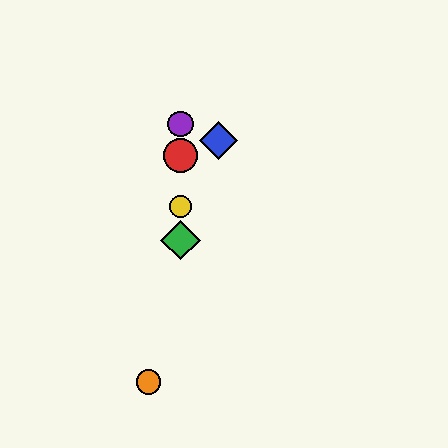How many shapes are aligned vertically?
4 shapes (the red circle, the green diamond, the yellow circle, the purple circle) are aligned vertically.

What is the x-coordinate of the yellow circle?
The yellow circle is at x≈181.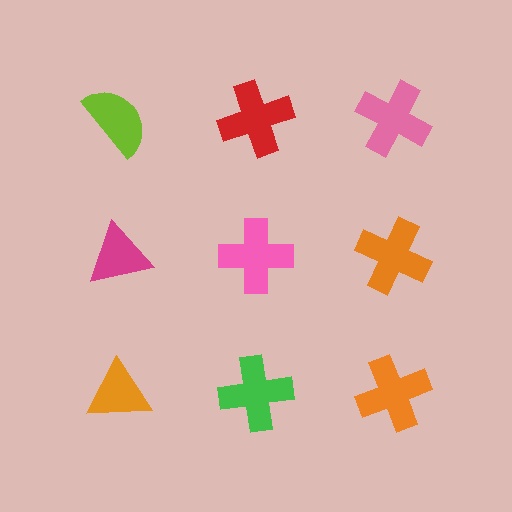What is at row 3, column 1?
An orange triangle.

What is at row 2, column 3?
An orange cross.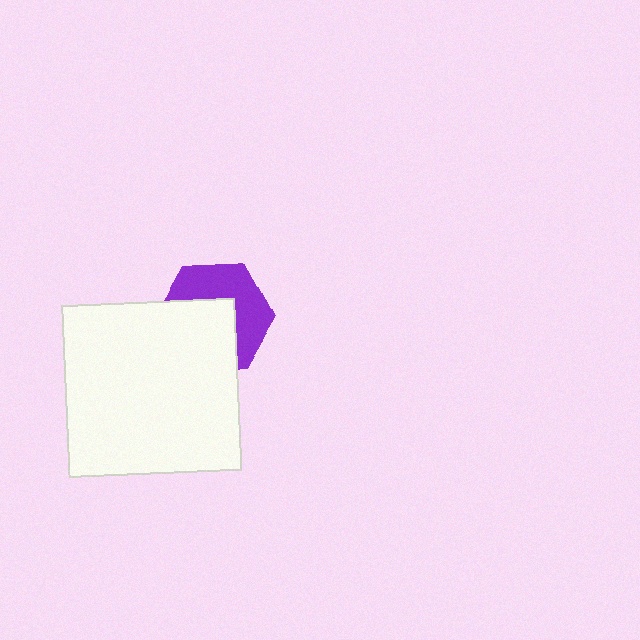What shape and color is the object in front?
The object in front is a white square.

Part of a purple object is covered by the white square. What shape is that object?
It is a hexagon.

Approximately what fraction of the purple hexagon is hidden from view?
Roughly 51% of the purple hexagon is hidden behind the white square.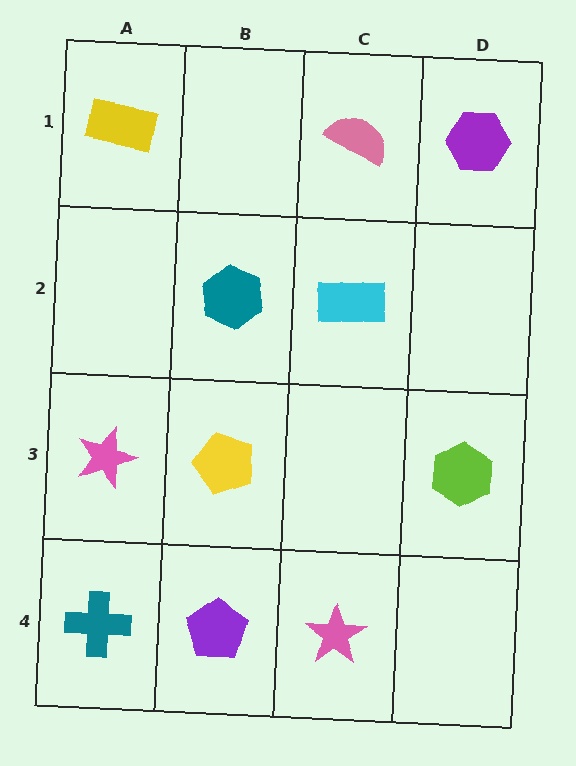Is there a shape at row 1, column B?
No, that cell is empty.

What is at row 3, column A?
A pink star.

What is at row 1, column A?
A yellow rectangle.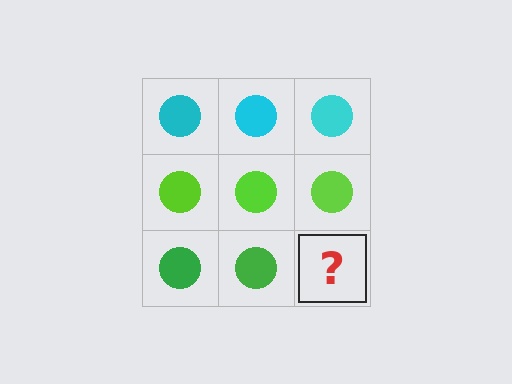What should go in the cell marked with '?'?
The missing cell should contain a green circle.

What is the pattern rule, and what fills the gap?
The rule is that each row has a consistent color. The gap should be filled with a green circle.